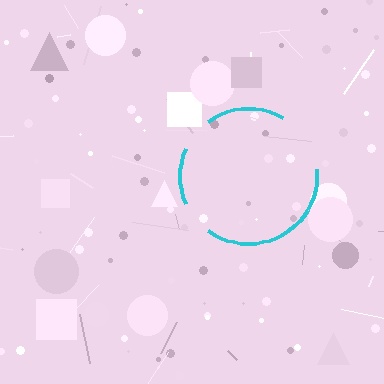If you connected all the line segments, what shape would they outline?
They would outline a circle.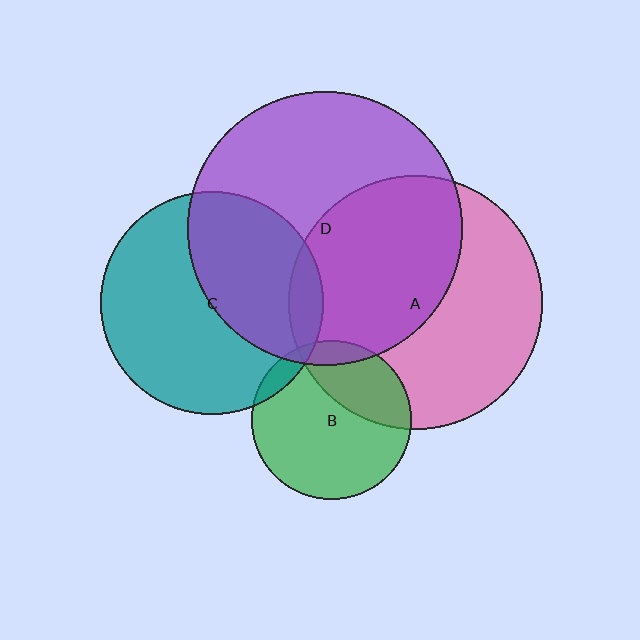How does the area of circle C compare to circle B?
Approximately 2.0 times.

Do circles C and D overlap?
Yes.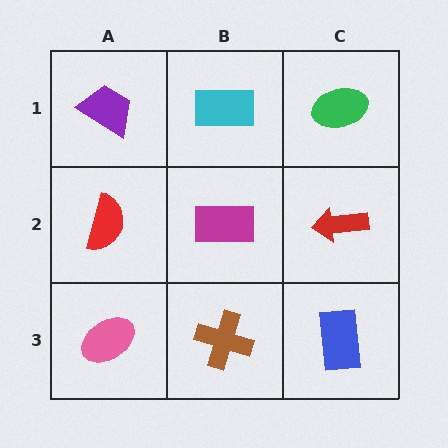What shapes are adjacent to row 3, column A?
A red semicircle (row 2, column A), a brown cross (row 3, column B).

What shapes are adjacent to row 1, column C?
A red arrow (row 2, column C), a cyan rectangle (row 1, column B).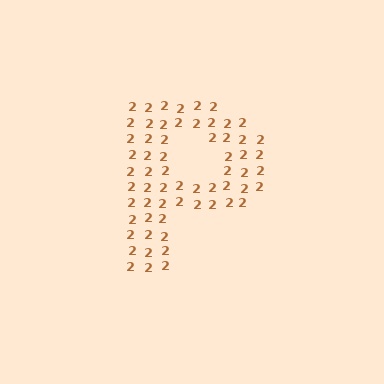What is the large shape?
The large shape is the letter P.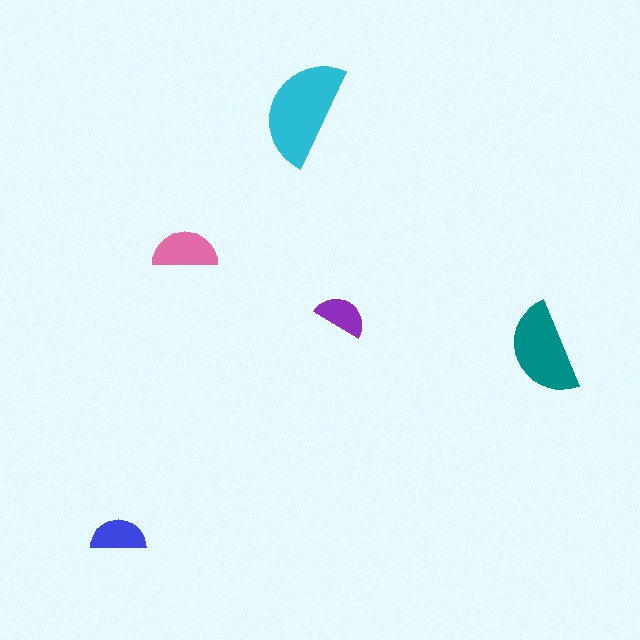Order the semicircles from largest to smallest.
the cyan one, the teal one, the pink one, the blue one, the purple one.